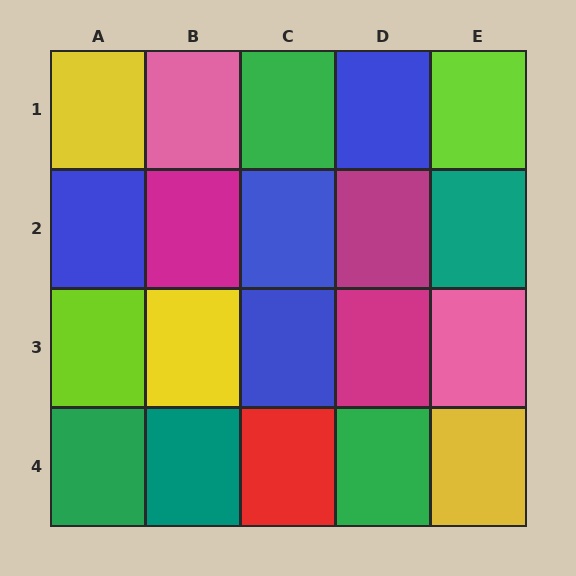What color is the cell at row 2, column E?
Teal.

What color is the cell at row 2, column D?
Magenta.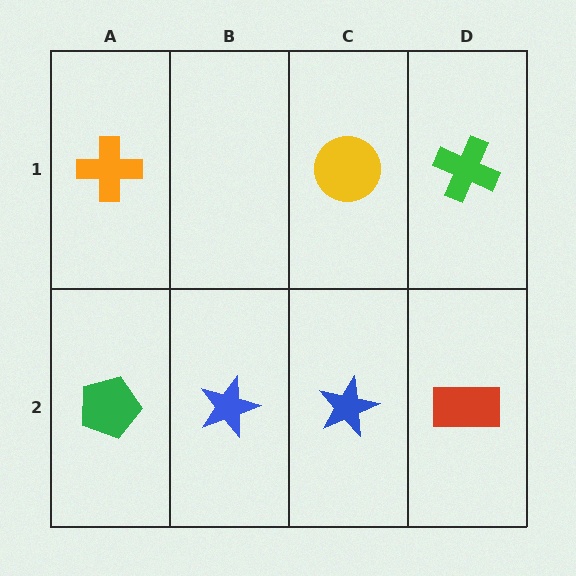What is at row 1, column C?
A yellow circle.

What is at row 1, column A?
An orange cross.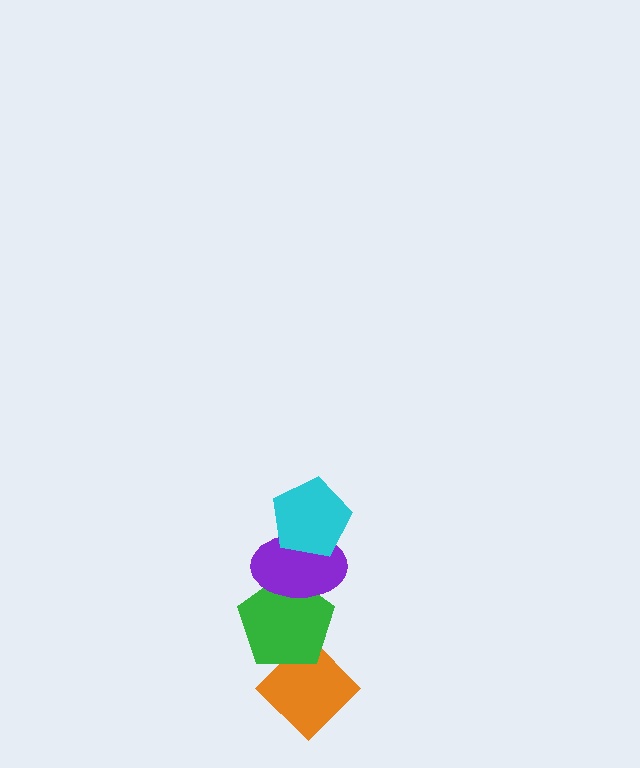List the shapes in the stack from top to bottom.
From top to bottom: the cyan pentagon, the purple ellipse, the green pentagon, the orange diamond.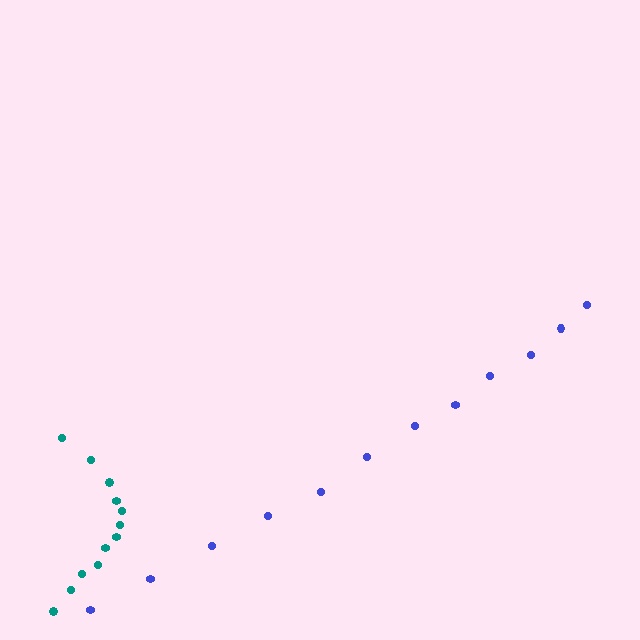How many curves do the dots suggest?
There are 2 distinct paths.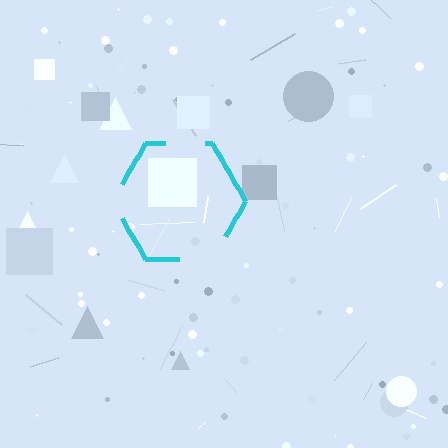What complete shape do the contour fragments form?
The contour fragments form a hexagon.